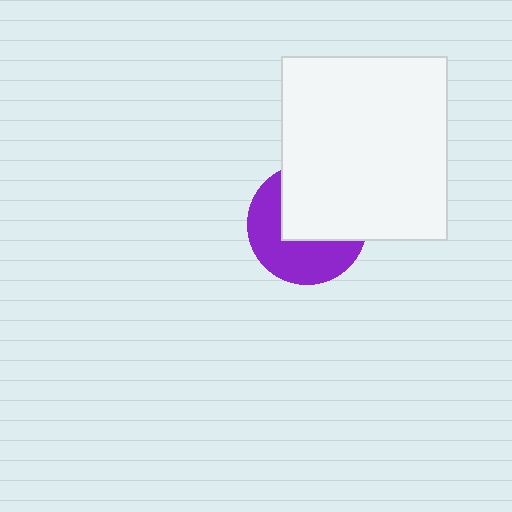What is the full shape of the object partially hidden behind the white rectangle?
The partially hidden object is a purple circle.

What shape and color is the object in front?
The object in front is a white rectangle.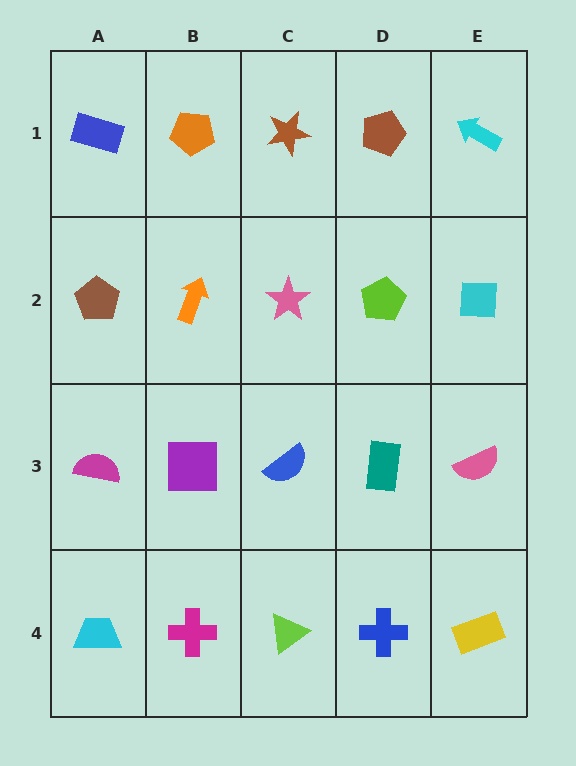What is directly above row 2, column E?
A cyan arrow.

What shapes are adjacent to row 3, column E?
A cyan square (row 2, column E), a yellow rectangle (row 4, column E), a teal rectangle (row 3, column D).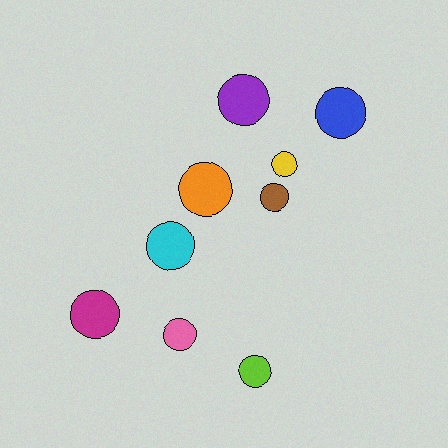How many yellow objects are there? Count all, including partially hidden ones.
There is 1 yellow object.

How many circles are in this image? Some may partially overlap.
There are 9 circles.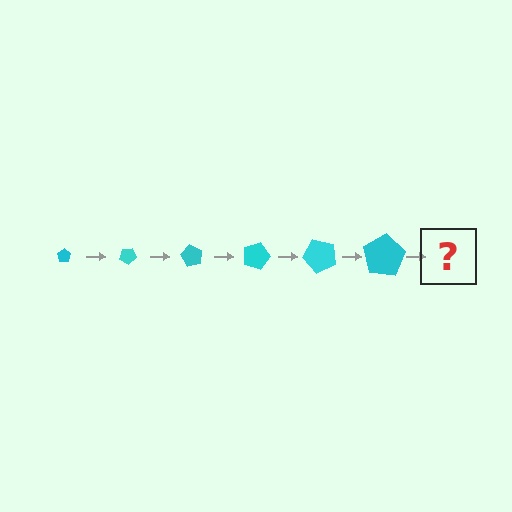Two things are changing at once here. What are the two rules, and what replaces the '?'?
The two rules are that the pentagon grows larger each step and it rotates 30 degrees each step. The '?' should be a pentagon, larger than the previous one and rotated 180 degrees from the start.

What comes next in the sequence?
The next element should be a pentagon, larger than the previous one and rotated 180 degrees from the start.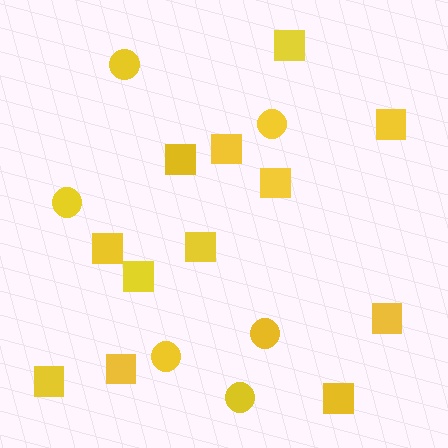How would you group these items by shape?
There are 2 groups: one group of squares (12) and one group of circles (6).